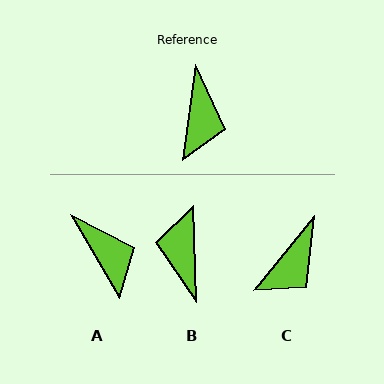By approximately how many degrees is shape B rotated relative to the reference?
Approximately 171 degrees clockwise.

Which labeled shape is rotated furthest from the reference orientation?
B, about 171 degrees away.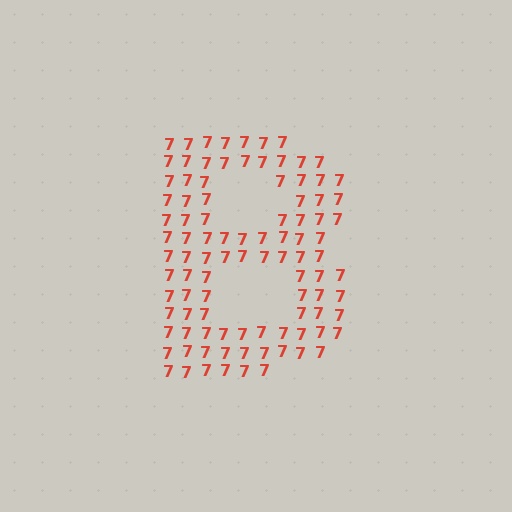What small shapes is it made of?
It is made of small digit 7's.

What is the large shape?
The large shape is the letter B.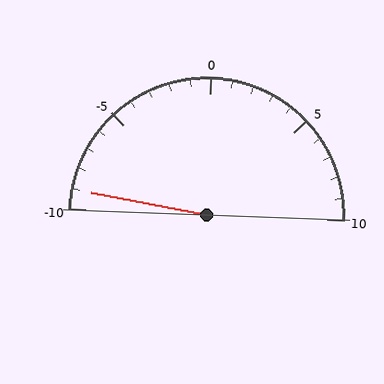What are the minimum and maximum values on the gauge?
The gauge ranges from -10 to 10.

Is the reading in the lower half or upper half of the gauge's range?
The reading is in the lower half of the range (-10 to 10).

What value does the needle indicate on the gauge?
The needle indicates approximately -9.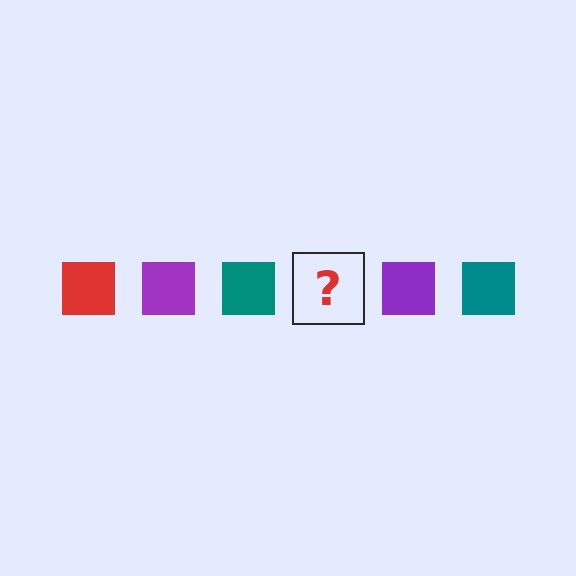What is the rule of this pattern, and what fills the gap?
The rule is that the pattern cycles through red, purple, teal squares. The gap should be filled with a red square.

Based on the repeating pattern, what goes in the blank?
The blank should be a red square.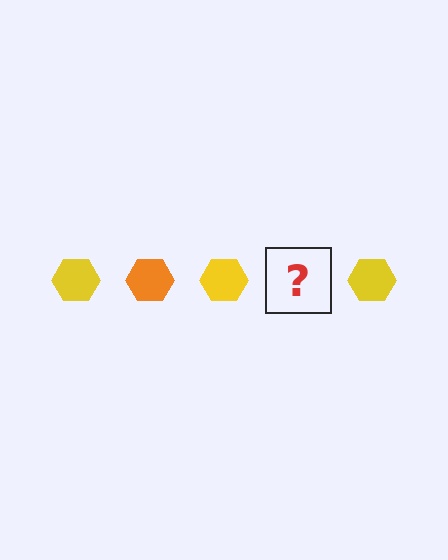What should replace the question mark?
The question mark should be replaced with an orange hexagon.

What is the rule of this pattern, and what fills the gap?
The rule is that the pattern cycles through yellow, orange hexagons. The gap should be filled with an orange hexagon.